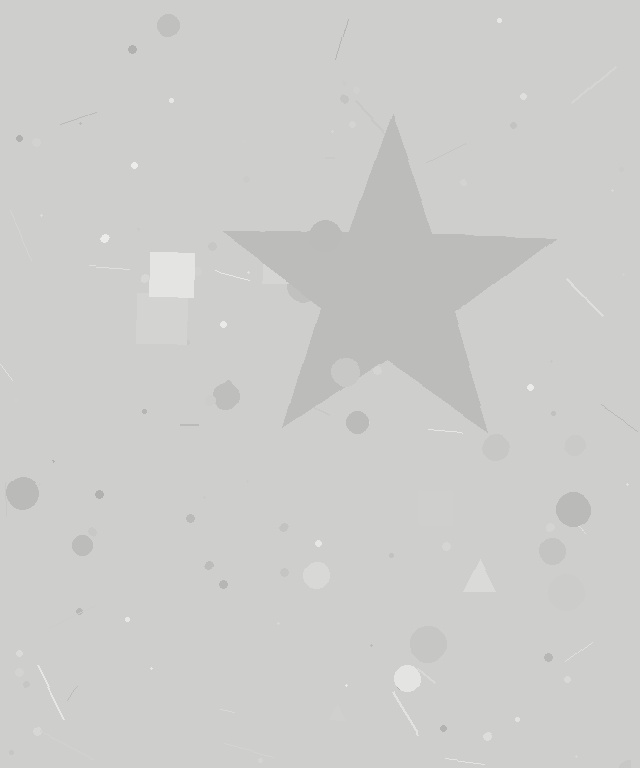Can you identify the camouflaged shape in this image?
The camouflaged shape is a star.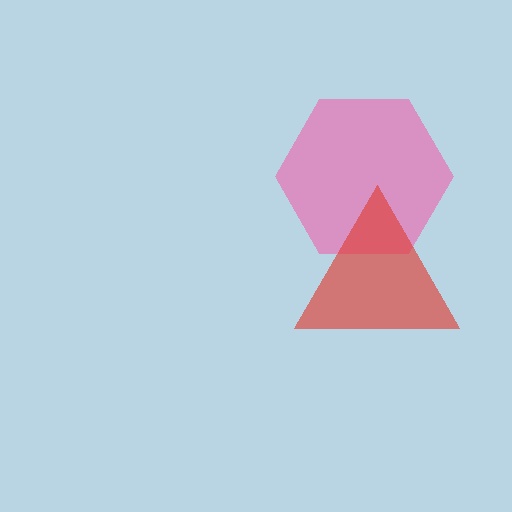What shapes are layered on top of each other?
The layered shapes are: a pink hexagon, a red triangle.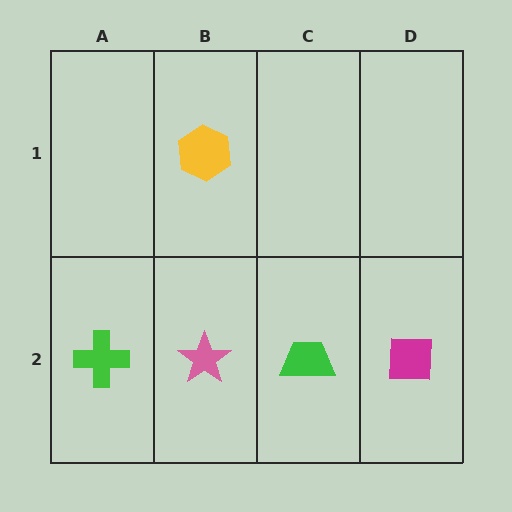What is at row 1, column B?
A yellow hexagon.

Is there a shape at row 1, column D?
No, that cell is empty.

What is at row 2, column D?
A magenta square.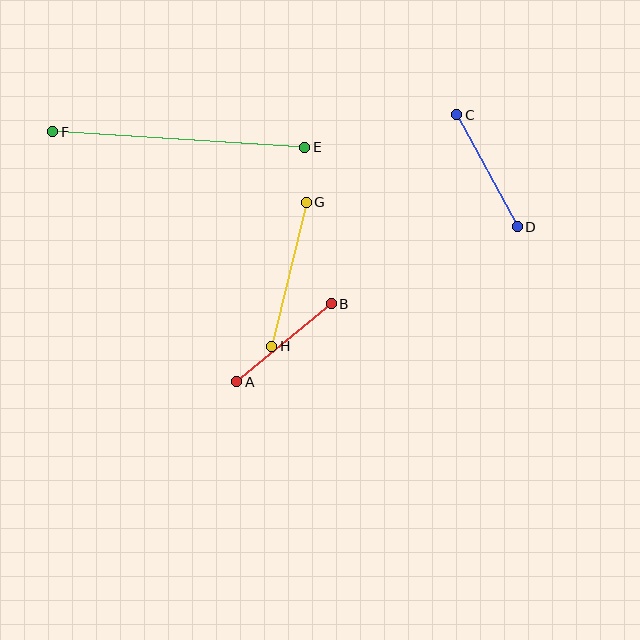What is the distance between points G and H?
The distance is approximately 148 pixels.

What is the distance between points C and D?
The distance is approximately 128 pixels.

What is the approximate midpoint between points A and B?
The midpoint is at approximately (284, 343) pixels.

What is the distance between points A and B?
The distance is approximately 122 pixels.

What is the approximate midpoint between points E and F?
The midpoint is at approximately (179, 140) pixels.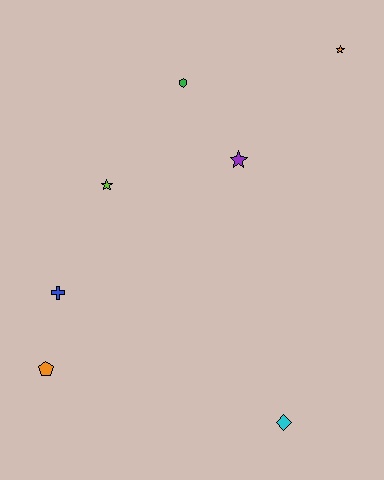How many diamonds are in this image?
There is 1 diamond.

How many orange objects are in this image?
There are 2 orange objects.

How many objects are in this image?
There are 7 objects.